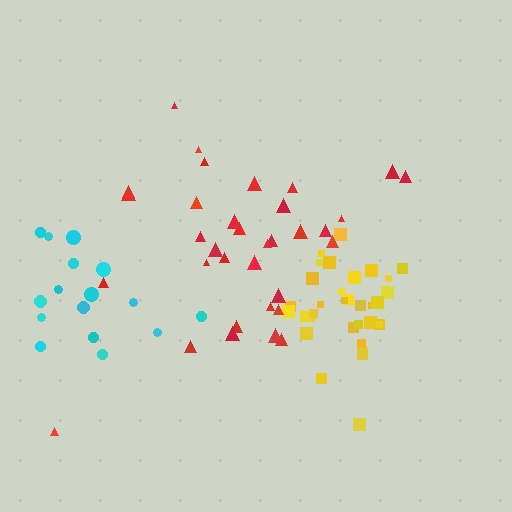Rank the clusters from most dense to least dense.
yellow, cyan, red.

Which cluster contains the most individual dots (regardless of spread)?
Red (34).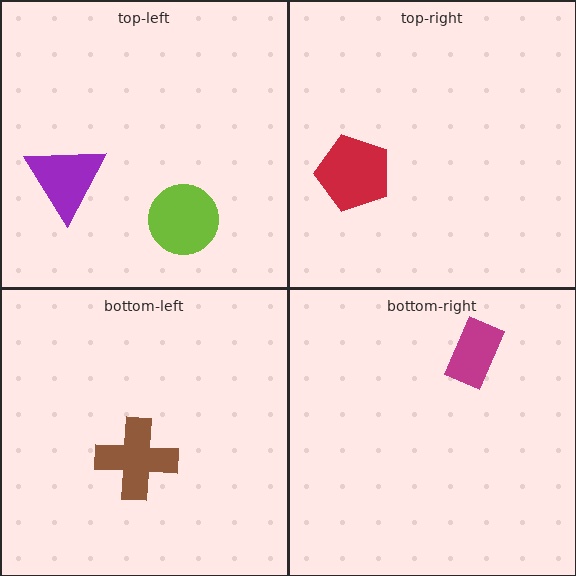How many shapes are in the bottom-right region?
1.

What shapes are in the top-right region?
The red pentagon.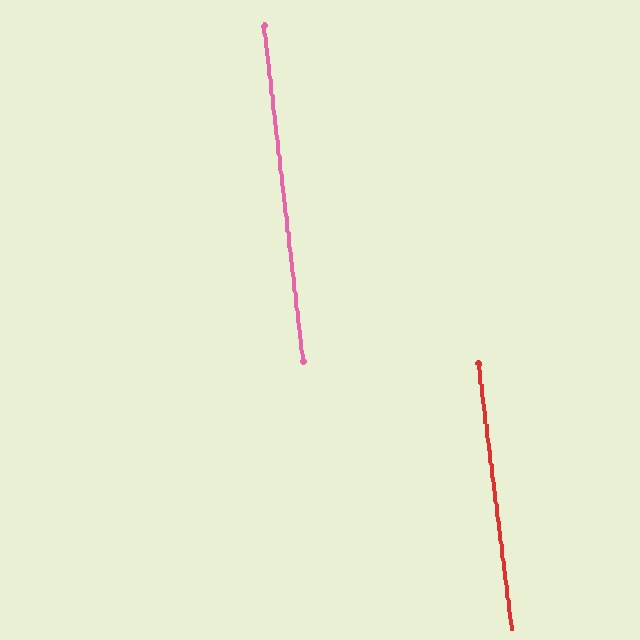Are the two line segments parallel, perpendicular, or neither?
Parallel — their directions differ by only 0.3°.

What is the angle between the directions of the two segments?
Approximately 0 degrees.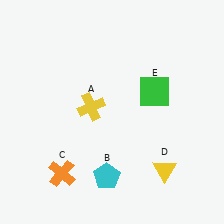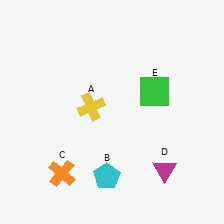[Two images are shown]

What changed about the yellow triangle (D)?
In Image 1, D is yellow. In Image 2, it changed to magenta.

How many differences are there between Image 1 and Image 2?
There is 1 difference between the two images.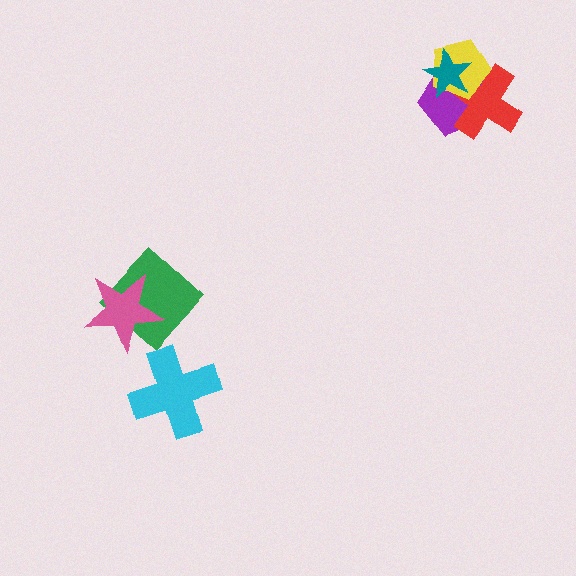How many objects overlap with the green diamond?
1 object overlaps with the green diamond.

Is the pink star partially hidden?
No, no other shape covers it.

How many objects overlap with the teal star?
3 objects overlap with the teal star.